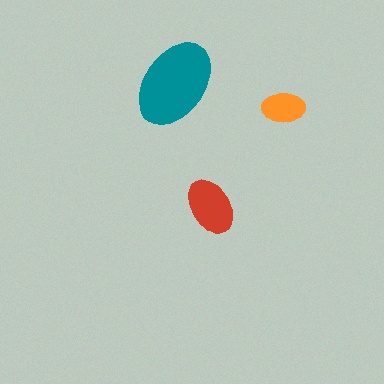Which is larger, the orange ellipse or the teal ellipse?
The teal one.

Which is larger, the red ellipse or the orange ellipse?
The red one.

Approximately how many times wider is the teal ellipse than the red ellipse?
About 1.5 times wider.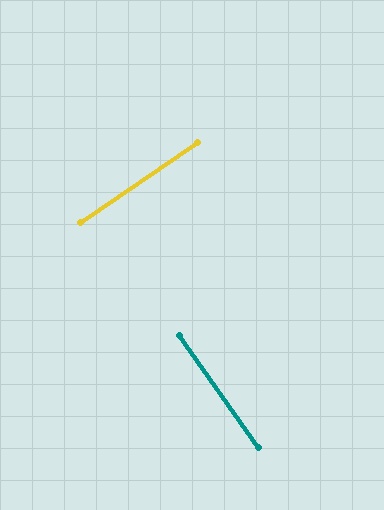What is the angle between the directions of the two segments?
Approximately 89 degrees.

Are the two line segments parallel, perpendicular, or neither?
Perpendicular — they meet at approximately 89°.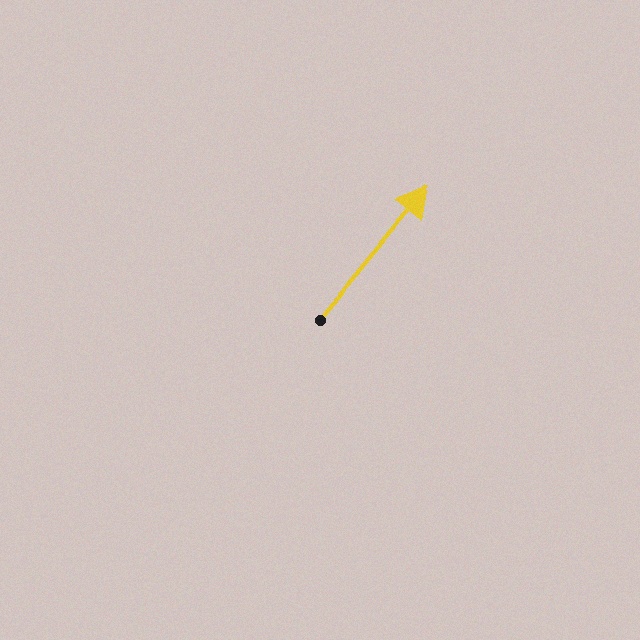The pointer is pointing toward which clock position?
Roughly 1 o'clock.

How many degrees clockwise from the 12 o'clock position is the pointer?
Approximately 40 degrees.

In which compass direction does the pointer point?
Northeast.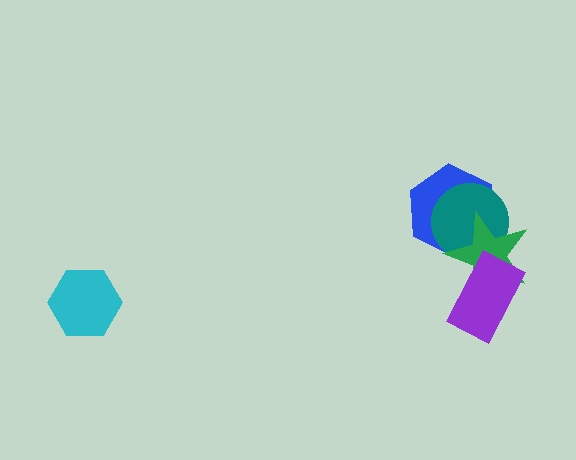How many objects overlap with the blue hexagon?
2 objects overlap with the blue hexagon.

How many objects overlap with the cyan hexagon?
0 objects overlap with the cyan hexagon.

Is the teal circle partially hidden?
Yes, it is partially covered by another shape.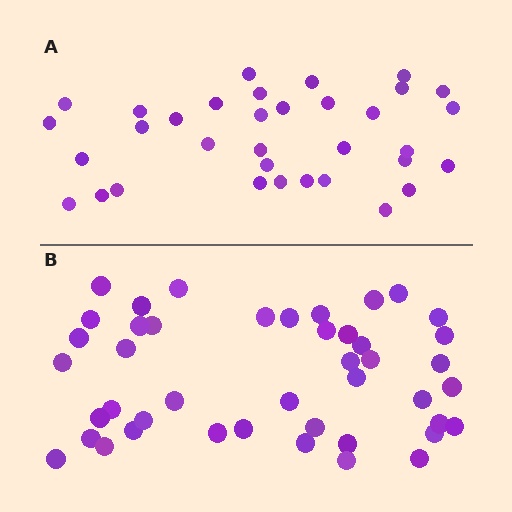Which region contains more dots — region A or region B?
Region B (the bottom region) has more dots.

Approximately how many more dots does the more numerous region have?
Region B has roughly 10 or so more dots than region A.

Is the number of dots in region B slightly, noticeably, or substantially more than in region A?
Region B has noticeably more, but not dramatically so. The ratio is roughly 1.3 to 1.